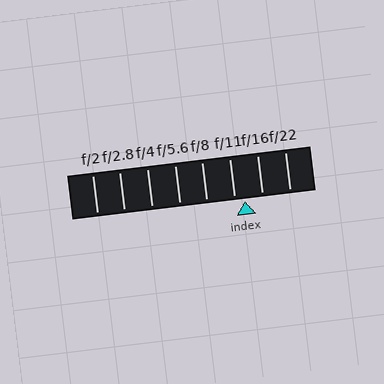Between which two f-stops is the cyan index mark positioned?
The index mark is between f/11 and f/16.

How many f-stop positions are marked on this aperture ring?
There are 8 f-stop positions marked.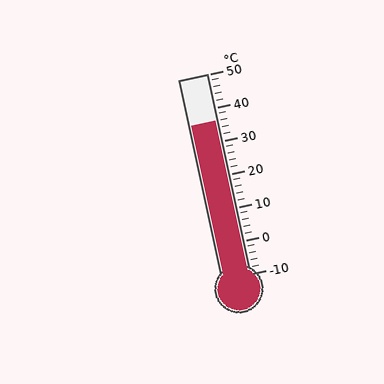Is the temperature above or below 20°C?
The temperature is above 20°C.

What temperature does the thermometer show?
The thermometer shows approximately 36°C.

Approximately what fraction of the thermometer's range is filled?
The thermometer is filled to approximately 75% of its range.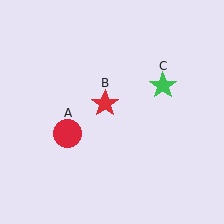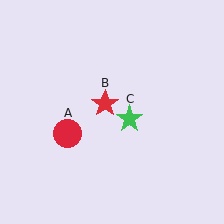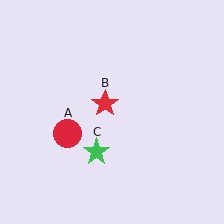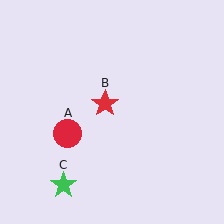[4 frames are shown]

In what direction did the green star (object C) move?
The green star (object C) moved down and to the left.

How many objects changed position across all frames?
1 object changed position: green star (object C).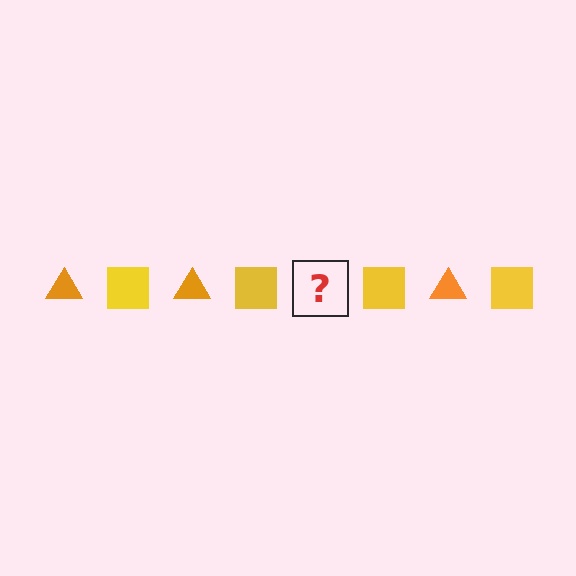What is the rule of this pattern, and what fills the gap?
The rule is that the pattern alternates between orange triangle and yellow square. The gap should be filled with an orange triangle.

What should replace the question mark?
The question mark should be replaced with an orange triangle.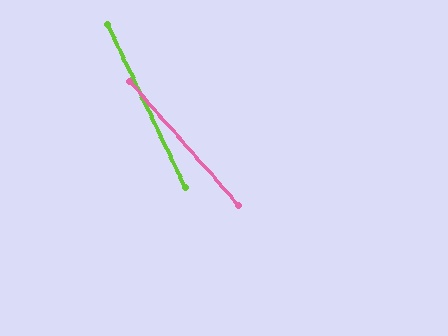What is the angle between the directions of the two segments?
Approximately 16 degrees.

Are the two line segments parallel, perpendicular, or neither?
Neither parallel nor perpendicular — they differ by about 16°.